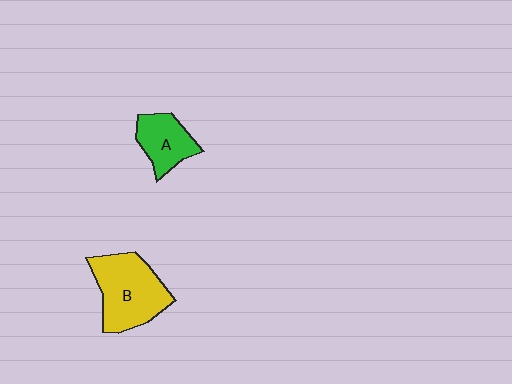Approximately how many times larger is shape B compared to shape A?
Approximately 1.7 times.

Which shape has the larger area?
Shape B (yellow).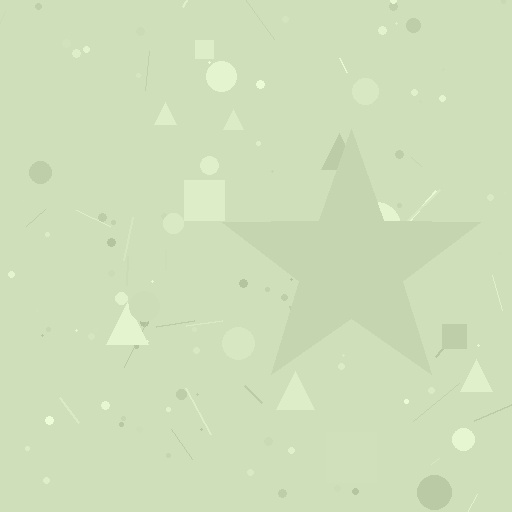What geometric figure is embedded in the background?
A star is embedded in the background.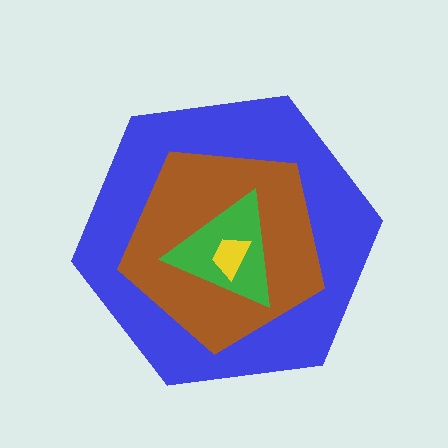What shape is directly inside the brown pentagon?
The green triangle.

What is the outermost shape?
The blue hexagon.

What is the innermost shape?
The yellow trapezoid.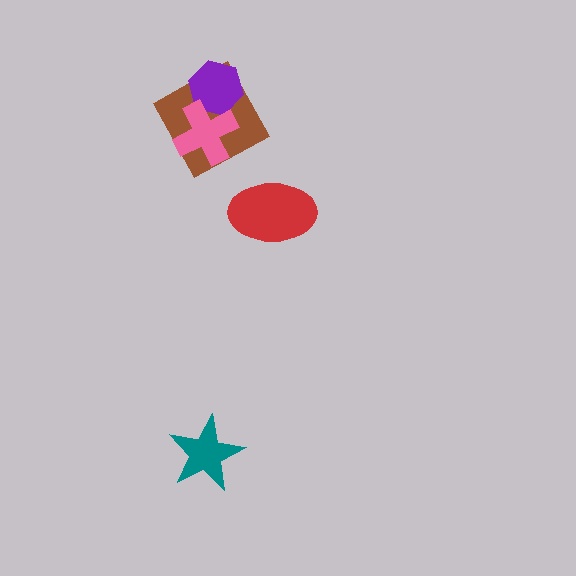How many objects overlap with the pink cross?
2 objects overlap with the pink cross.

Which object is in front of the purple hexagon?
The pink cross is in front of the purple hexagon.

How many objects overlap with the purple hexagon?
2 objects overlap with the purple hexagon.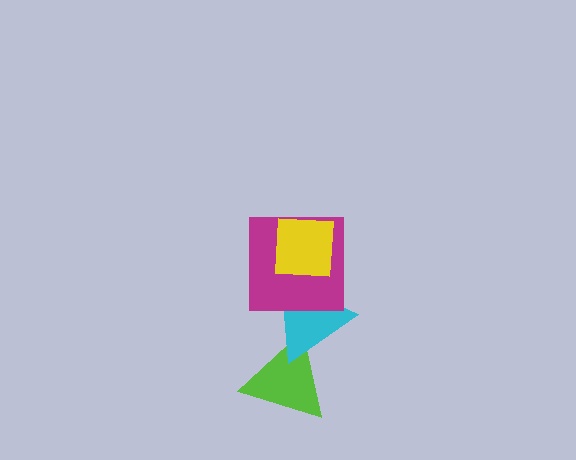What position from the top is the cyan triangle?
The cyan triangle is 3rd from the top.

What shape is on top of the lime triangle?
The cyan triangle is on top of the lime triangle.